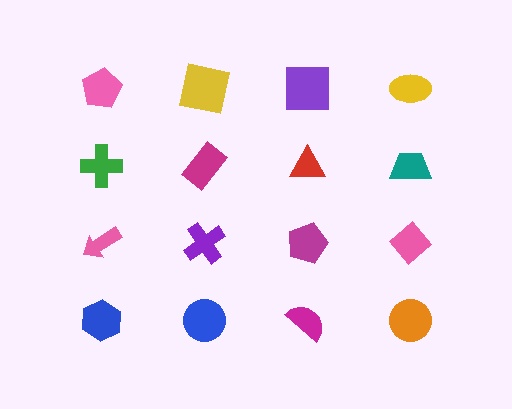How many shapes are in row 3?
4 shapes.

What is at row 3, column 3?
A magenta pentagon.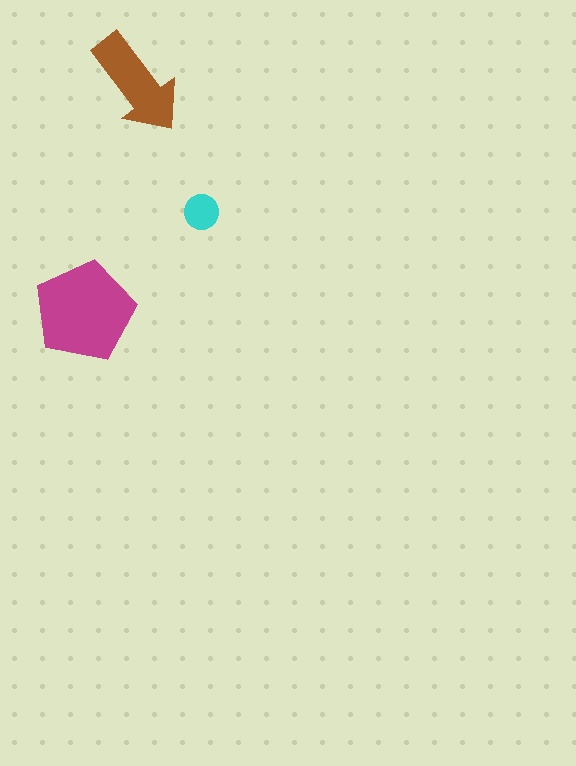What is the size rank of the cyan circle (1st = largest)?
3rd.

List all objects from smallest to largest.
The cyan circle, the brown arrow, the magenta pentagon.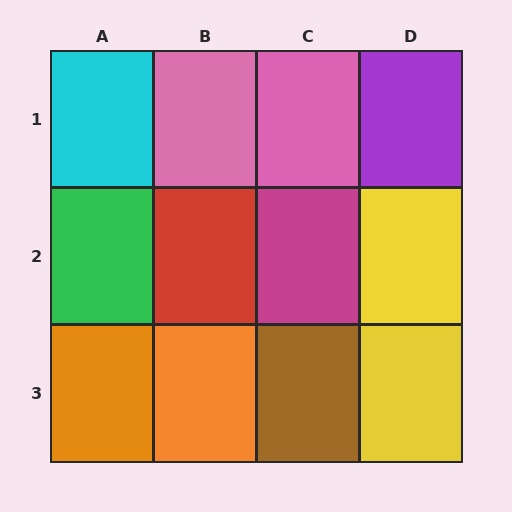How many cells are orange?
2 cells are orange.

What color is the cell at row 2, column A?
Green.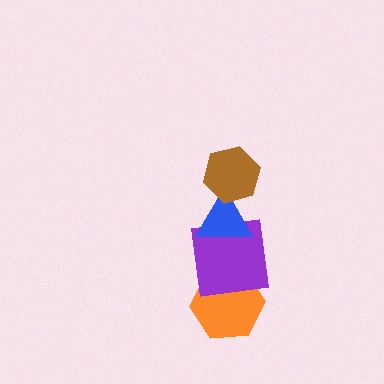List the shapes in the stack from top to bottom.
From top to bottom: the brown hexagon, the blue triangle, the purple square, the orange hexagon.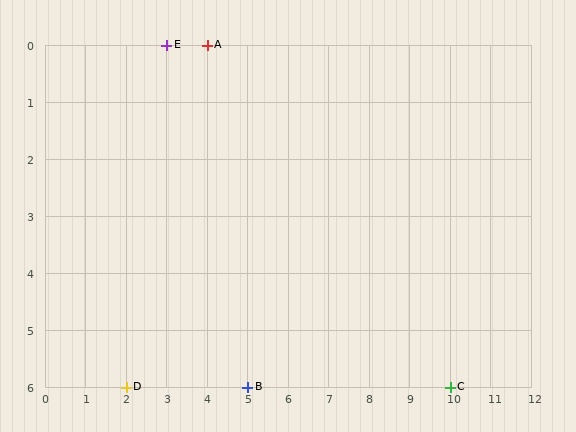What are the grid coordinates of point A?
Point A is at grid coordinates (4, 0).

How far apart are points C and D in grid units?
Points C and D are 8 columns apart.